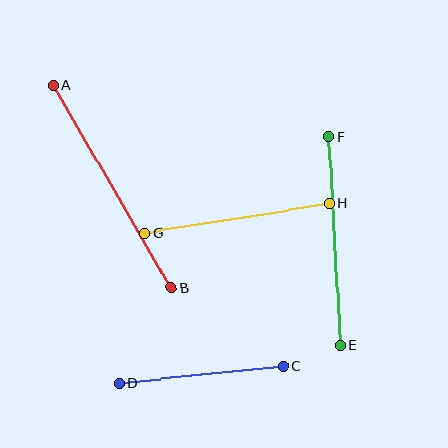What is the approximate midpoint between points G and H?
The midpoint is at approximately (237, 218) pixels.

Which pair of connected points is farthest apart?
Points A and B are farthest apart.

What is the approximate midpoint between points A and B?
The midpoint is at approximately (112, 187) pixels.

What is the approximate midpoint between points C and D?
The midpoint is at approximately (201, 374) pixels.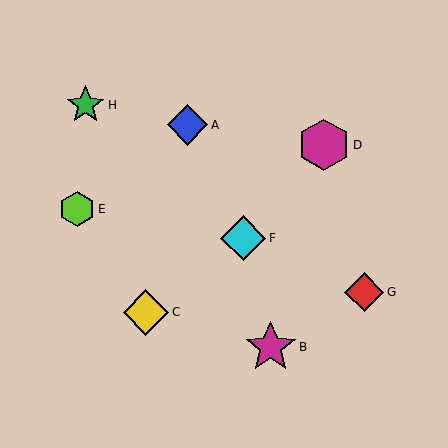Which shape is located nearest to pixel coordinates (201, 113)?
The blue diamond (labeled A) at (187, 125) is nearest to that location.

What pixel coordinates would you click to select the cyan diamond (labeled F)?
Click at (243, 238) to select the cyan diamond F.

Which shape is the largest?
The magenta hexagon (labeled D) is the largest.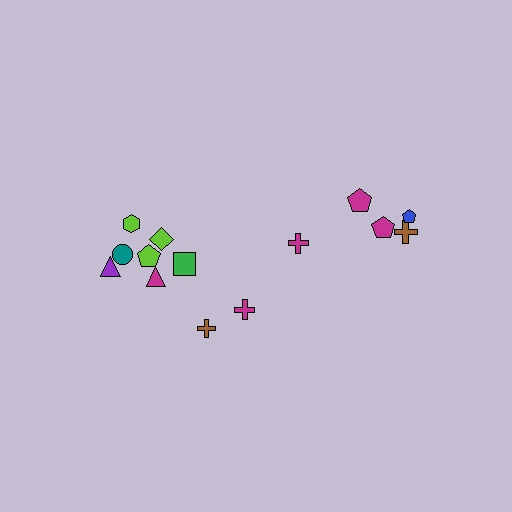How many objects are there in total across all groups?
There are 14 objects.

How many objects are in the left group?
There are 8 objects.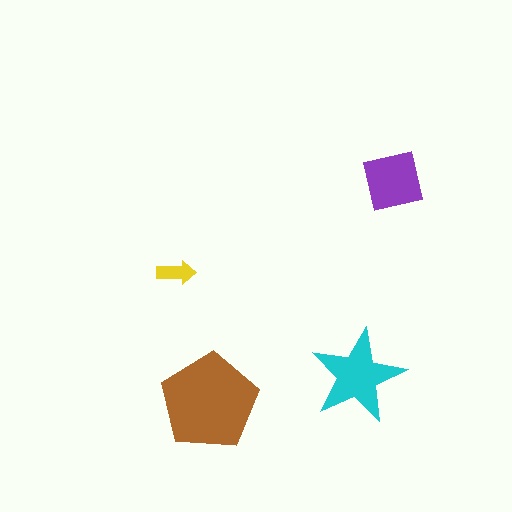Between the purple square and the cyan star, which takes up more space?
The cyan star.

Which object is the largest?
The brown pentagon.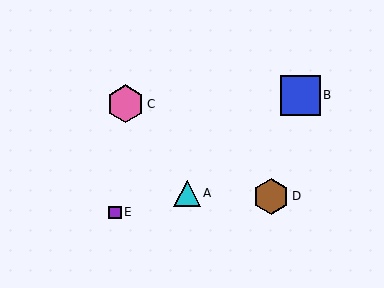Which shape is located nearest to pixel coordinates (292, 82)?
The blue square (labeled B) at (300, 95) is nearest to that location.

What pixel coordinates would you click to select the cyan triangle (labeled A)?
Click at (187, 193) to select the cyan triangle A.